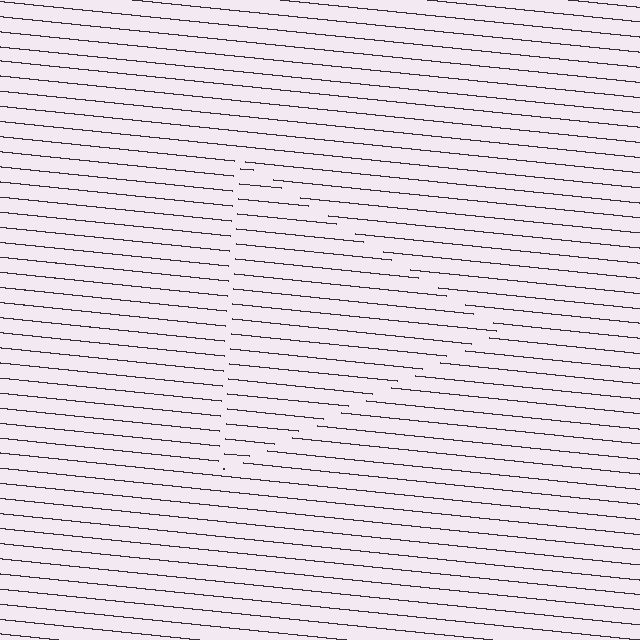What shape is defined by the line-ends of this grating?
An illusory triangle. The interior of the shape contains the same grating, shifted by half a period — the contour is defined by the phase discontinuity where line-ends from the inner and outer gratings abut.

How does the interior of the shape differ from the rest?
The interior of the shape contains the same grating, shifted by half a period — the contour is defined by the phase discontinuity where line-ends from the inner and outer gratings abut.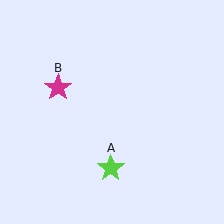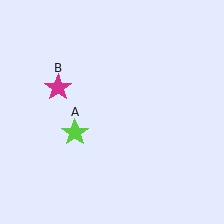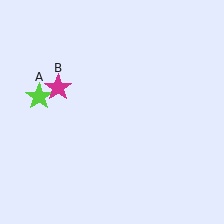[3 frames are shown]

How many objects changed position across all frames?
1 object changed position: lime star (object A).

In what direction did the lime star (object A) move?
The lime star (object A) moved up and to the left.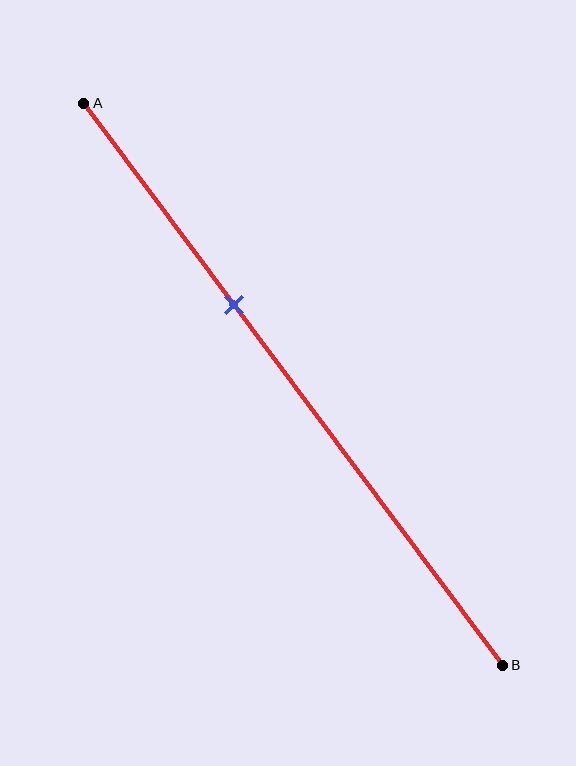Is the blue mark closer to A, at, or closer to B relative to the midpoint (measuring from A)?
The blue mark is closer to point A than the midpoint of segment AB.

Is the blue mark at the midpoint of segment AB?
No, the mark is at about 35% from A, not at the 50% midpoint.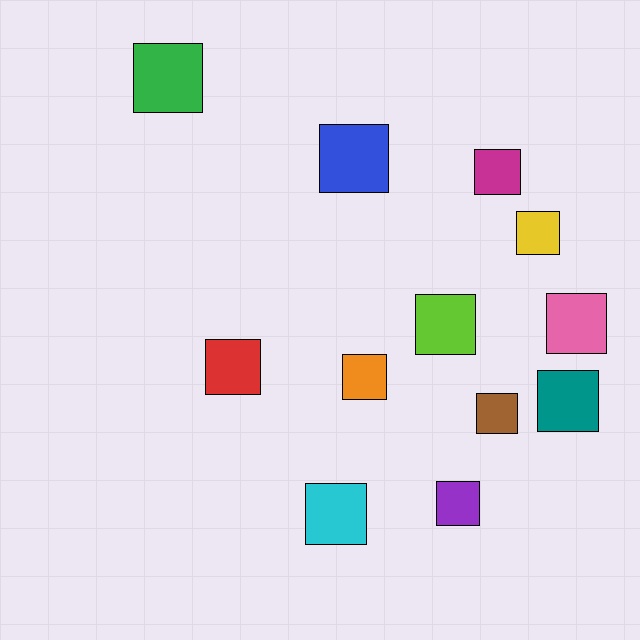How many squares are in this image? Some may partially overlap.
There are 12 squares.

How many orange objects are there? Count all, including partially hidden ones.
There is 1 orange object.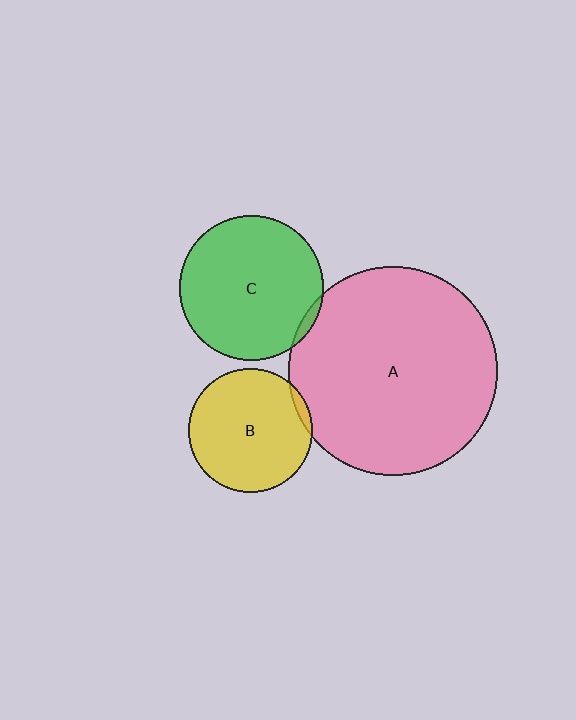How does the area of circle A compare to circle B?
Approximately 2.8 times.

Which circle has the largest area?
Circle A (pink).